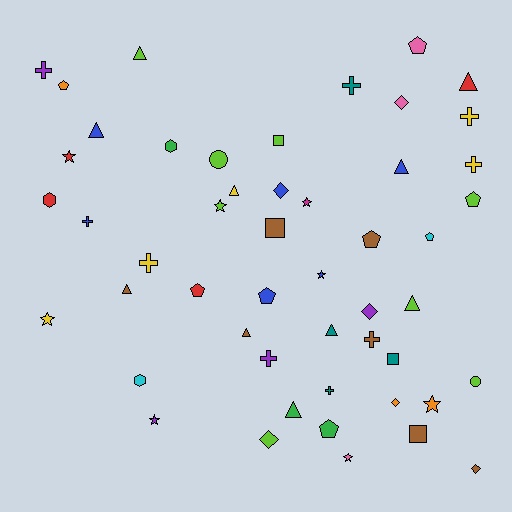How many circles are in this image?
There are 2 circles.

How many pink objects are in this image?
There are 3 pink objects.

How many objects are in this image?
There are 50 objects.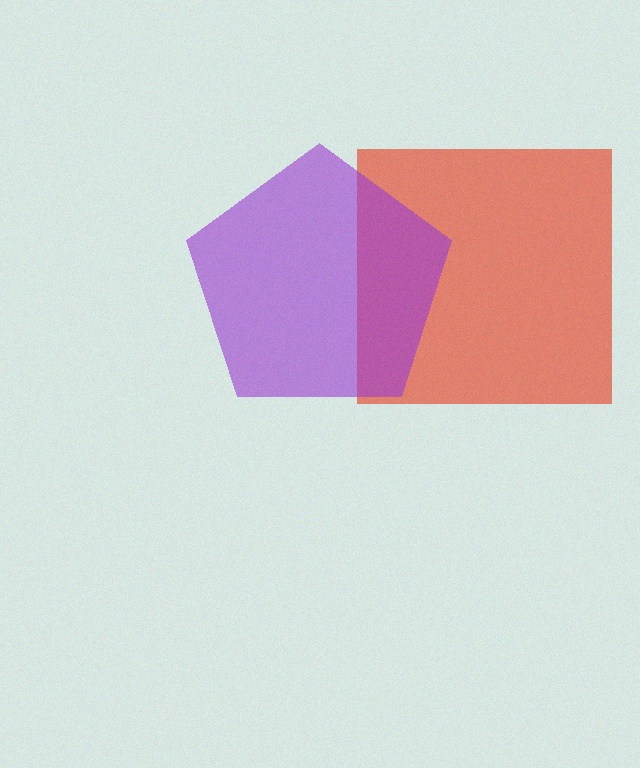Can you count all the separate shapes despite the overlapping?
Yes, there are 2 separate shapes.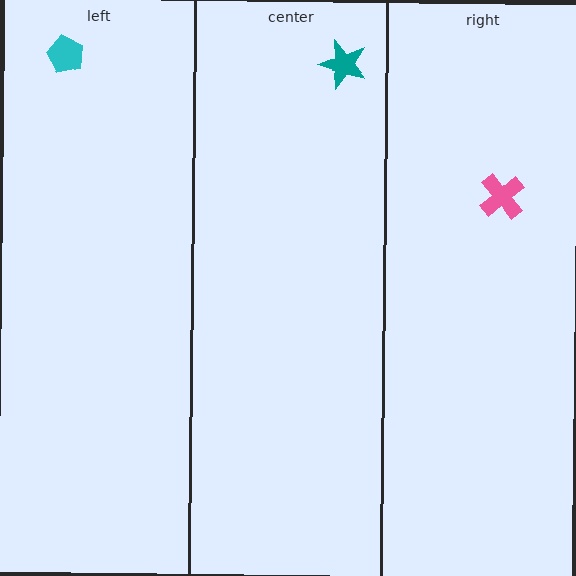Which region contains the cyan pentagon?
The left region.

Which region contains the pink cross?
The right region.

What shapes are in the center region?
The teal star.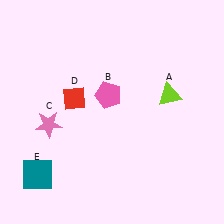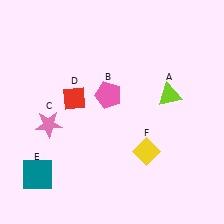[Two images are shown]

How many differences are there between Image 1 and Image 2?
There is 1 difference between the two images.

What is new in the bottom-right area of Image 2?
A yellow diamond (F) was added in the bottom-right area of Image 2.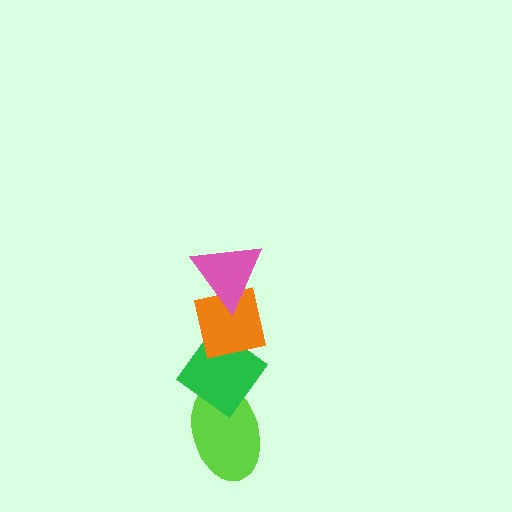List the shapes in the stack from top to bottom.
From top to bottom: the pink triangle, the orange square, the green diamond, the lime ellipse.